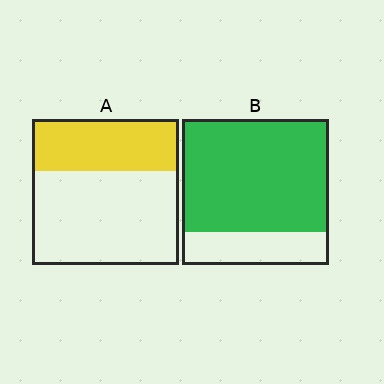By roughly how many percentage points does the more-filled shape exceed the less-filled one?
By roughly 40 percentage points (B over A).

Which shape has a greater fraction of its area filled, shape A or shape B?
Shape B.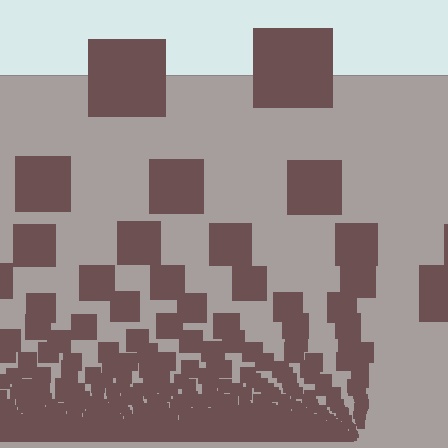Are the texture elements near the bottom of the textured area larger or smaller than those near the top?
Smaller. The gradient is inverted — elements near the bottom are smaller and denser.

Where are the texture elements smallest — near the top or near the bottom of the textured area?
Near the bottom.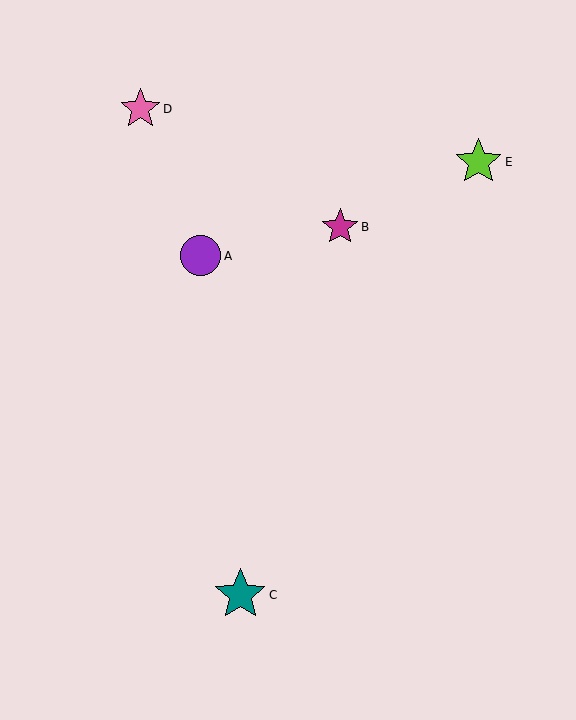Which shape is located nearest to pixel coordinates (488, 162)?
The lime star (labeled E) at (479, 162) is nearest to that location.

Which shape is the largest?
The teal star (labeled C) is the largest.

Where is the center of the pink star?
The center of the pink star is at (140, 109).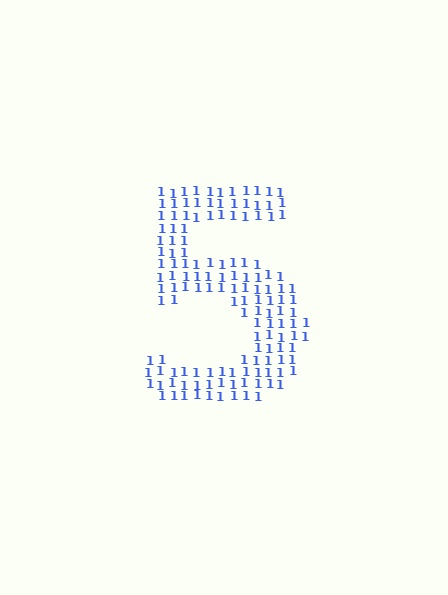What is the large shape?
The large shape is the digit 5.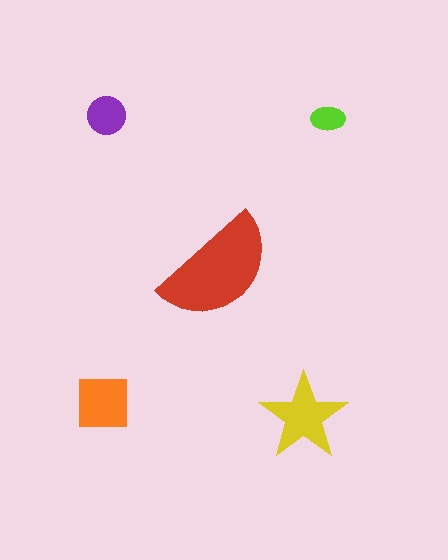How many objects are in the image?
There are 5 objects in the image.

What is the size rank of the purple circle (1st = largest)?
4th.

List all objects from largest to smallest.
The red semicircle, the yellow star, the orange square, the purple circle, the lime ellipse.